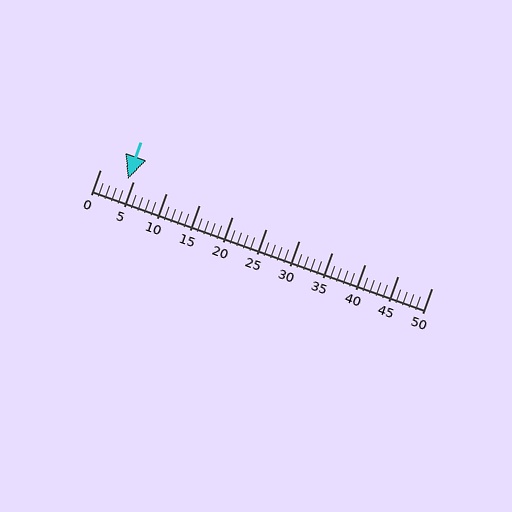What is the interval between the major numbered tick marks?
The major tick marks are spaced 5 units apart.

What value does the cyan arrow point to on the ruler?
The cyan arrow points to approximately 4.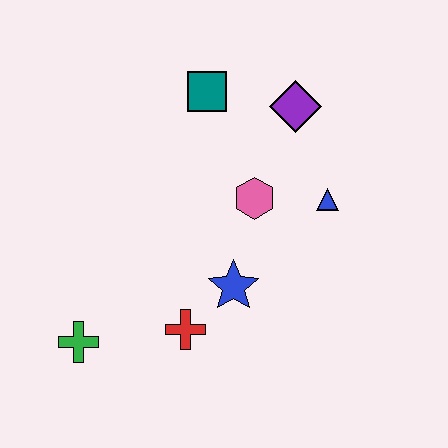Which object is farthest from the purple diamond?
The green cross is farthest from the purple diamond.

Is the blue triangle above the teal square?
No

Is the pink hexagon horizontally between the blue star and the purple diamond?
Yes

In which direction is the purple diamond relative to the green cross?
The purple diamond is above the green cross.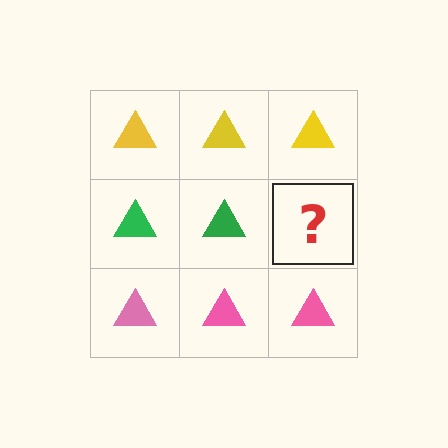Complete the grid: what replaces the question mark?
The question mark should be replaced with a green triangle.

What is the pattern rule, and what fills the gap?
The rule is that each row has a consistent color. The gap should be filled with a green triangle.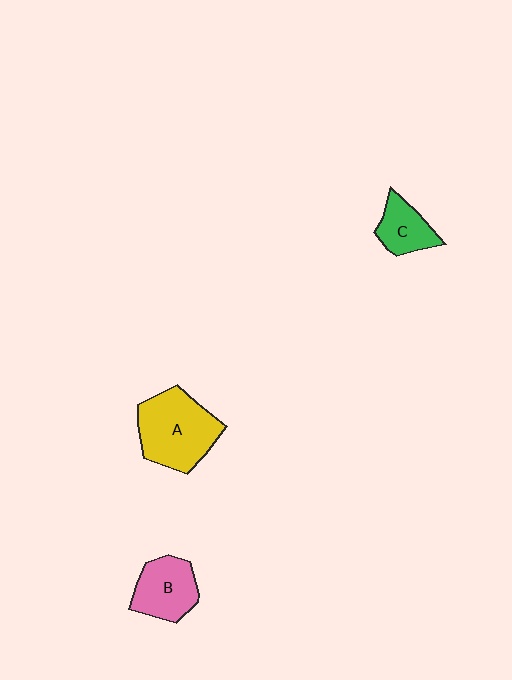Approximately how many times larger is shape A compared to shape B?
Approximately 1.5 times.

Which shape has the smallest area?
Shape C (green).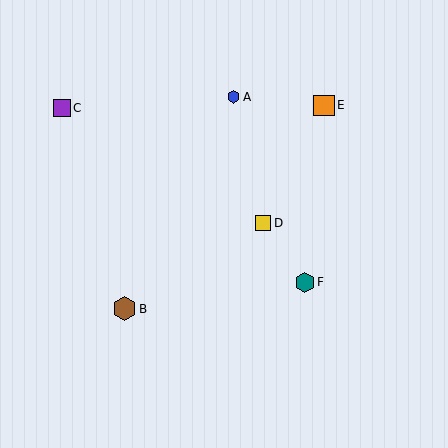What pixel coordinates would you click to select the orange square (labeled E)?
Click at (324, 105) to select the orange square E.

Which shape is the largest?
The brown hexagon (labeled B) is the largest.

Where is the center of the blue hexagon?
The center of the blue hexagon is at (234, 97).